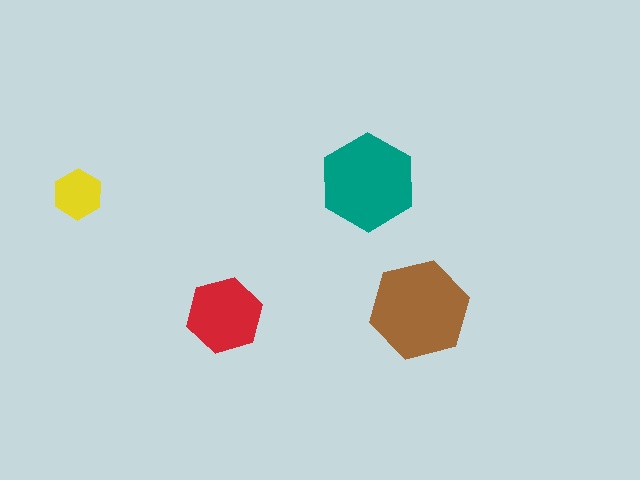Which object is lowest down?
The red hexagon is bottommost.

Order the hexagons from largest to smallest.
the brown one, the teal one, the red one, the yellow one.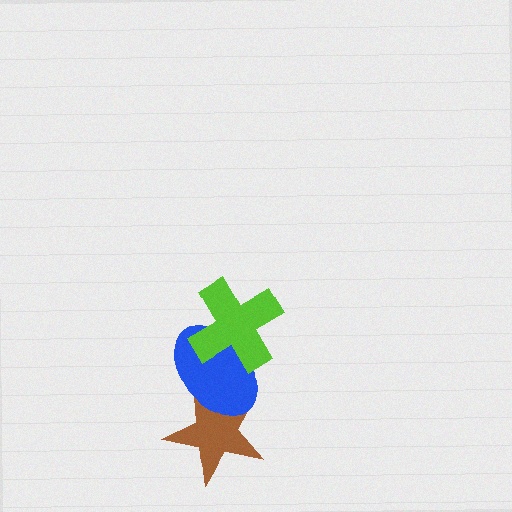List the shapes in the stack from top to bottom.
From top to bottom: the lime cross, the blue ellipse, the brown star.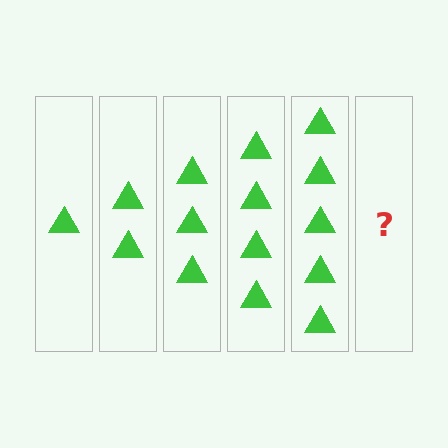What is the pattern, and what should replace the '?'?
The pattern is that each step adds one more triangle. The '?' should be 6 triangles.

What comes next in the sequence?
The next element should be 6 triangles.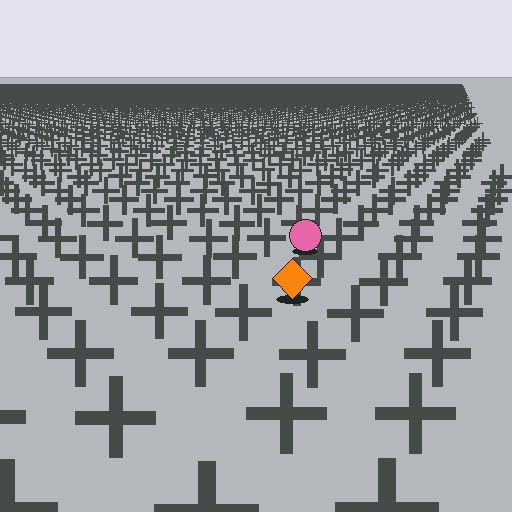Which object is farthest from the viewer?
The pink circle is farthest from the viewer. It appears smaller and the ground texture around it is denser.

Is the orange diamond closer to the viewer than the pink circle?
Yes. The orange diamond is closer — you can tell from the texture gradient: the ground texture is coarser near it.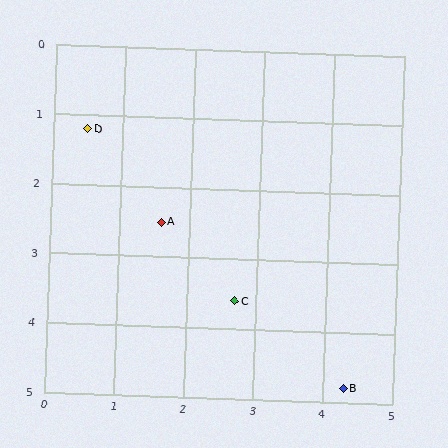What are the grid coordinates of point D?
Point D is at approximately (0.5, 1.2).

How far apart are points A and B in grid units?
Points A and B are about 3.5 grid units apart.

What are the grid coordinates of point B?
Point B is at approximately (4.3, 4.8).